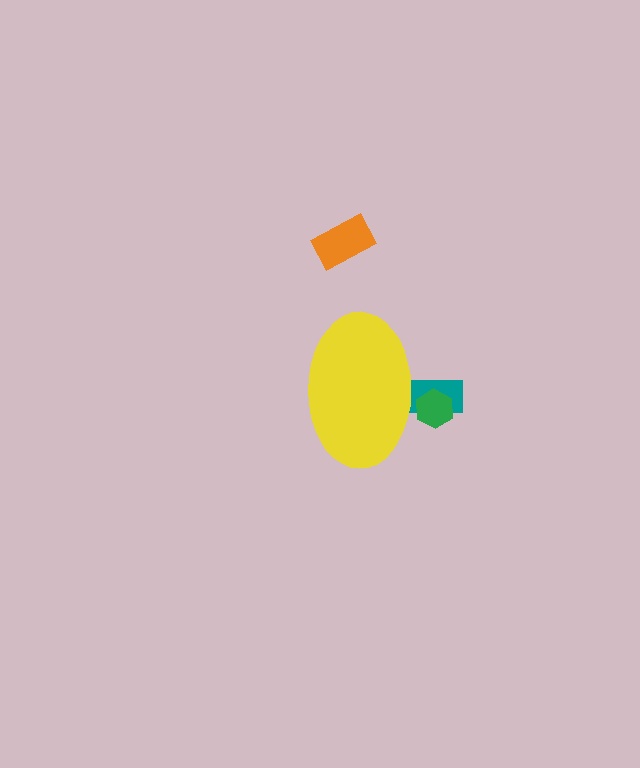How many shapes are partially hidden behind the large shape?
2 shapes are partially hidden.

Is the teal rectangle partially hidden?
Yes, the teal rectangle is partially hidden behind the yellow ellipse.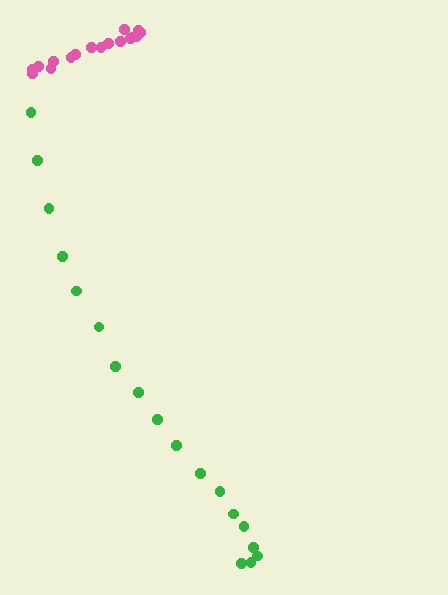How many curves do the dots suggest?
There are 2 distinct paths.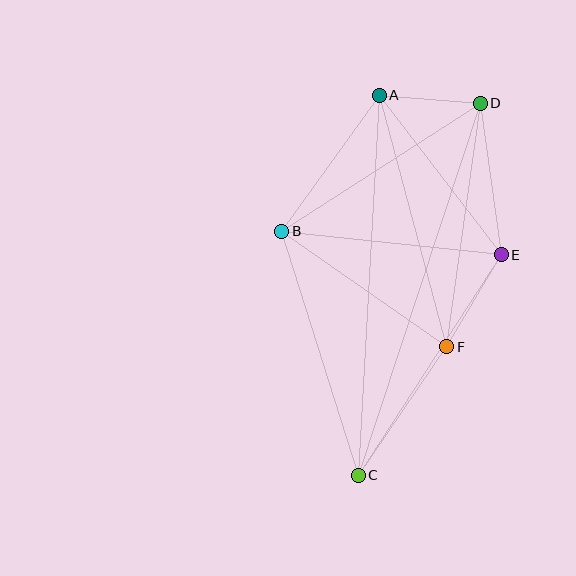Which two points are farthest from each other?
Points C and D are farthest from each other.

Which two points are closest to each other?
Points A and D are closest to each other.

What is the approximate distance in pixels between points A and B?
The distance between A and B is approximately 167 pixels.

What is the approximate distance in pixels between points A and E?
The distance between A and E is approximately 201 pixels.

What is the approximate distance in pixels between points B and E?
The distance between B and E is approximately 221 pixels.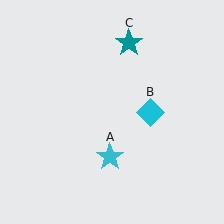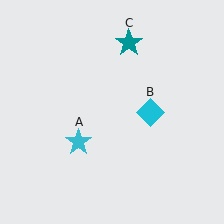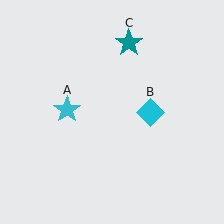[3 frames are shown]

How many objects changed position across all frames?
1 object changed position: cyan star (object A).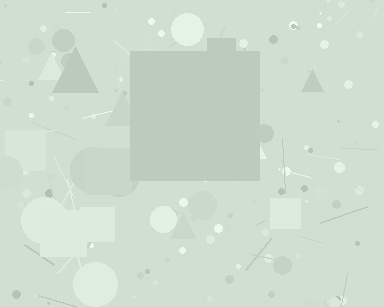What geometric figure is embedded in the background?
A square is embedded in the background.